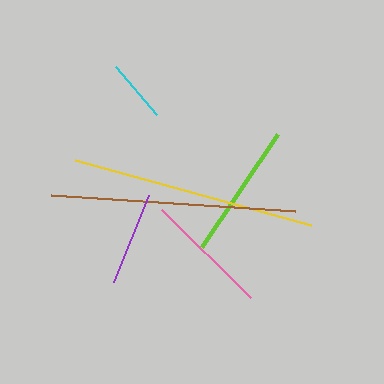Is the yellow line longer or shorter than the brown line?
The yellow line is longer than the brown line.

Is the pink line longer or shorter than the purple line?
The pink line is longer than the purple line.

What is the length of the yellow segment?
The yellow segment is approximately 245 pixels long.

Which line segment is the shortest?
The cyan line is the shortest at approximately 63 pixels.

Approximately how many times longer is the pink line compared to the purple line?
The pink line is approximately 1.3 times the length of the purple line.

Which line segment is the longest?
The yellow line is the longest at approximately 245 pixels.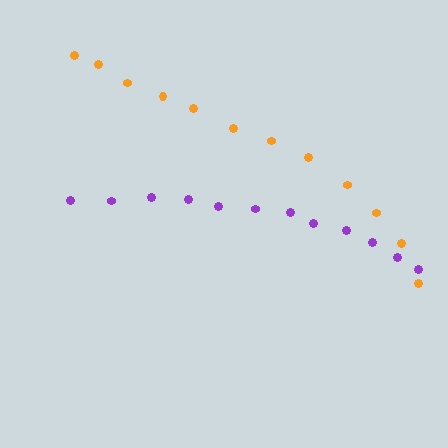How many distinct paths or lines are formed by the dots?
There are 2 distinct paths.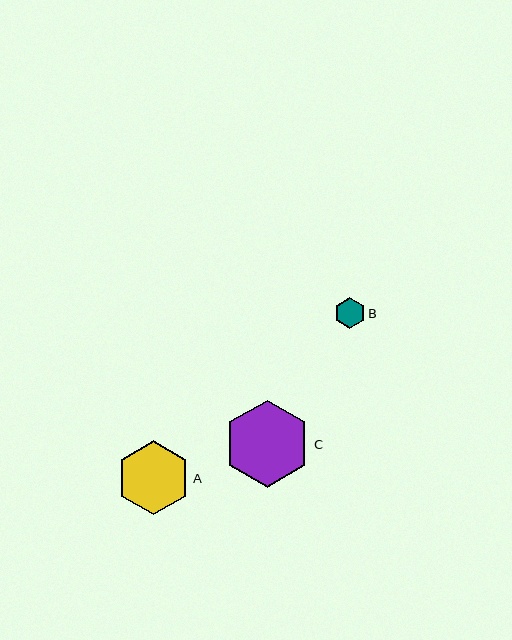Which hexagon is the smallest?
Hexagon B is the smallest with a size of approximately 31 pixels.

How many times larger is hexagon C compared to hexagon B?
Hexagon C is approximately 2.8 times the size of hexagon B.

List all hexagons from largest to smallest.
From largest to smallest: C, A, B.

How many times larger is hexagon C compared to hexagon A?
Hexagon C is approximately 1.2 times the size of hexagon A.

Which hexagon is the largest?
Hexagon C is the largest with a size of approximately 87 pixels.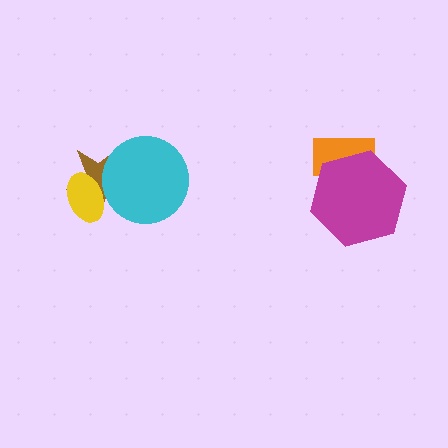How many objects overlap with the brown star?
2 objects overlap with the brown star.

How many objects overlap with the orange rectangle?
1 object overlaps with the orange rectangle.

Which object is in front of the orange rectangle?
The magenta hexagon is in front of the orange rectangle.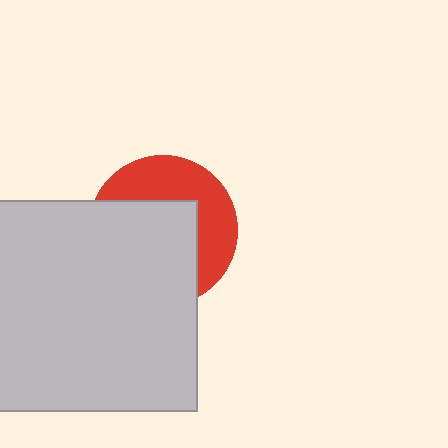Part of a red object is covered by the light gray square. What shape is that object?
It is a circle.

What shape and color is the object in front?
The object in front is a light gray square.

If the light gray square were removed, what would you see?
You would see the complete red circle.